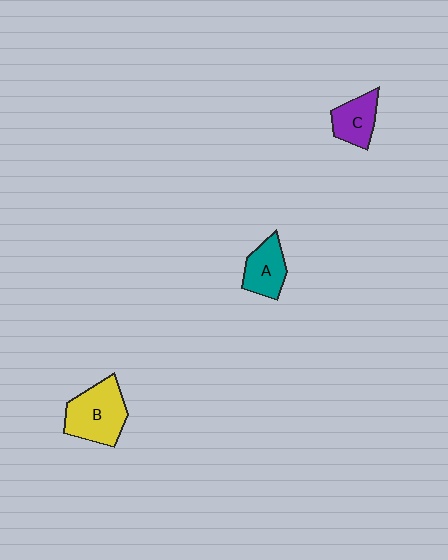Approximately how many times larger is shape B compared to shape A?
Approximately 1.6 times.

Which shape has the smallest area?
Shape C (purple).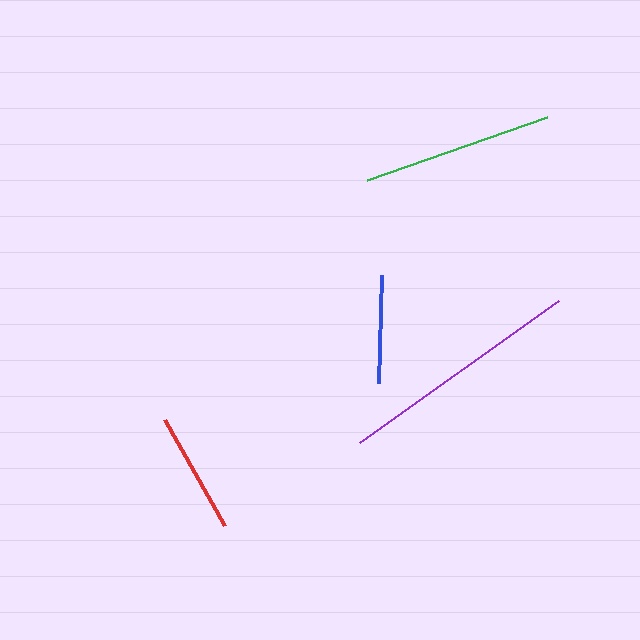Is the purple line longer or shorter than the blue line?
The purple line is longer than the blue line.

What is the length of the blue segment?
The blue segment is approximately 108 pixels long.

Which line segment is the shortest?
The blue line is the shortest at approximately 108 pixels.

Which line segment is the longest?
The purple line is the longest at approximately 245 pixels.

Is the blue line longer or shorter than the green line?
The green line is longer than the blue line.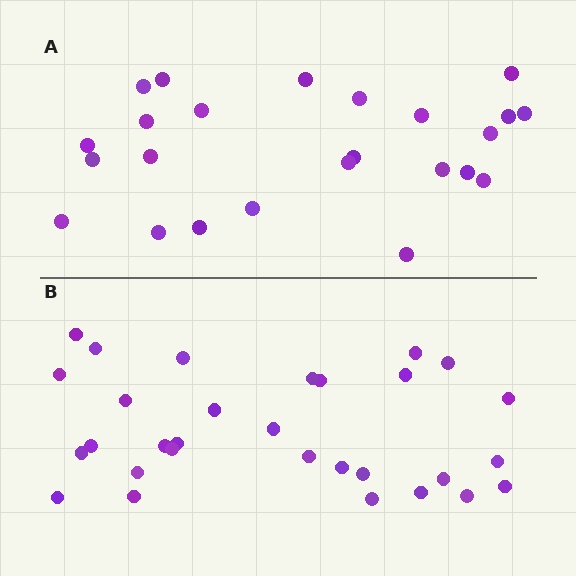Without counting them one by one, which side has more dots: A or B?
Region B (the bottom region) has more dots.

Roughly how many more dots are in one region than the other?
Region B has about 6 more dots than region A.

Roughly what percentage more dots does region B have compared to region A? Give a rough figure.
About 25% more.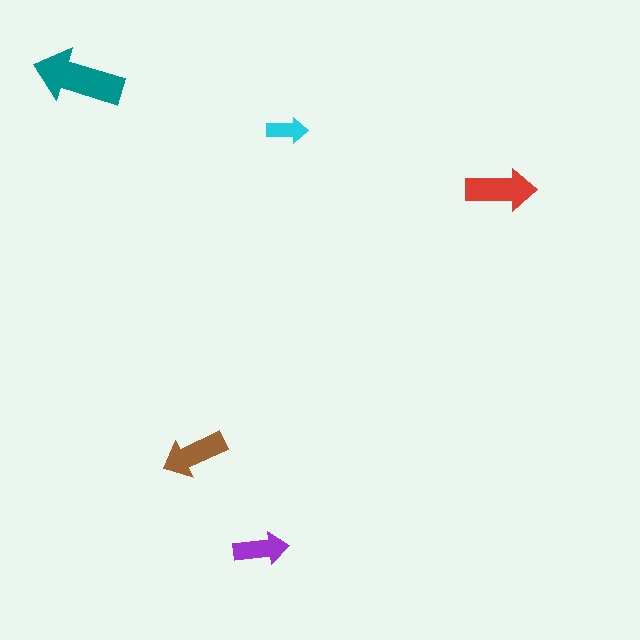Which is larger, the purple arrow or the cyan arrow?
The purple one.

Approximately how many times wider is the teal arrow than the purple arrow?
About 1.5 times wider.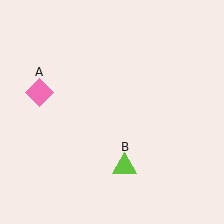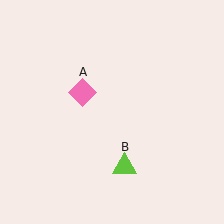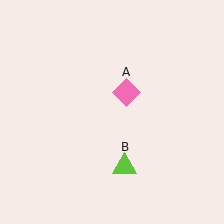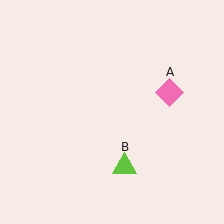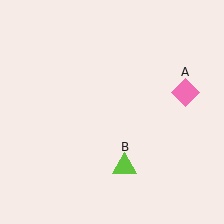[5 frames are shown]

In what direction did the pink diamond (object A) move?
The pink diamond (object A) moved right.